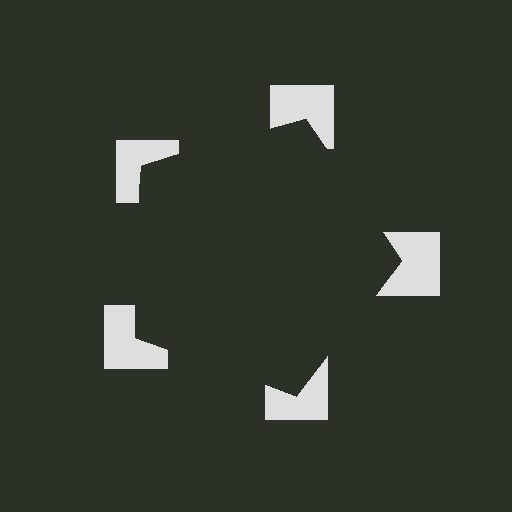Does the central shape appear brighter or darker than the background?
It typically appears slightly darker than the background, even though no actual brightness change is drawn.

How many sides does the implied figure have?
5 sides.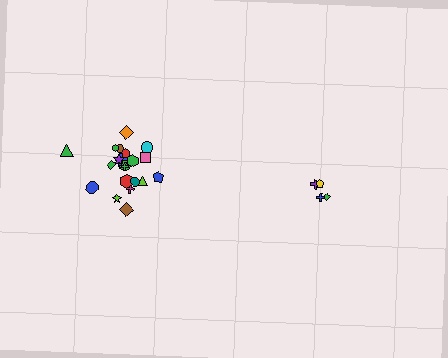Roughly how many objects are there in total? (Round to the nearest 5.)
Roughly 25 objects in total.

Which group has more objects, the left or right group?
The left group.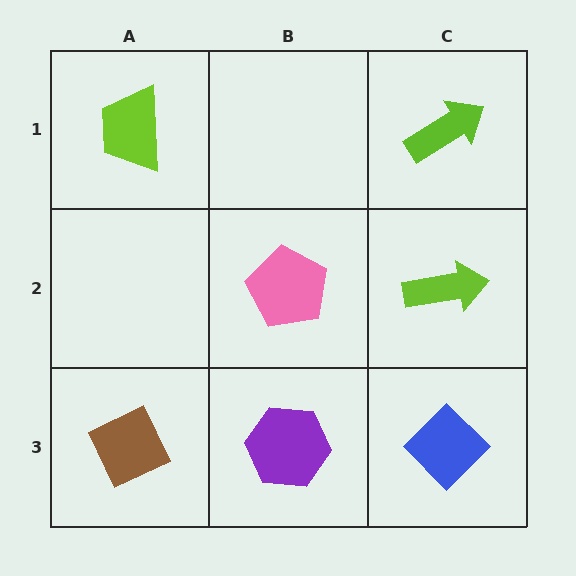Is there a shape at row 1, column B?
No, that cell is empty.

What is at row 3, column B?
A purple hexagon.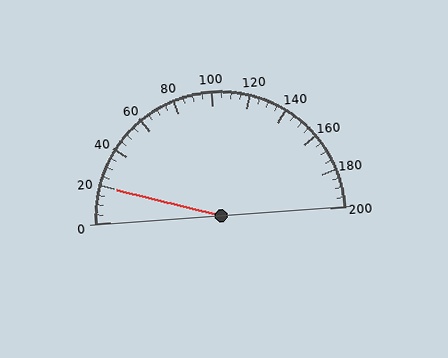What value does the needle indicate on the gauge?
The needle indicates approximately 20.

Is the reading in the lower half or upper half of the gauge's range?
The reading is in the lower half of the range (0 to 200).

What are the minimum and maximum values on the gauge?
The gauge ranges from 0 to 200.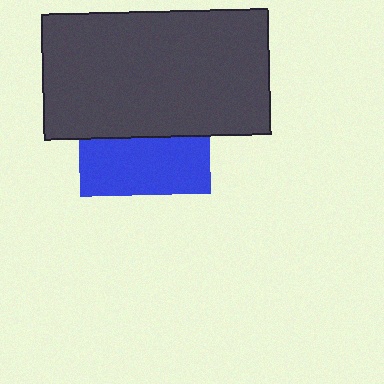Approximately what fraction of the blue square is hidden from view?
Roughly 57% of the blue square is hidden behind the dark gray rectangle.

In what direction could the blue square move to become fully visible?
The blue square could move down. That would shift it out from behind the dark gray rectangle entirely.